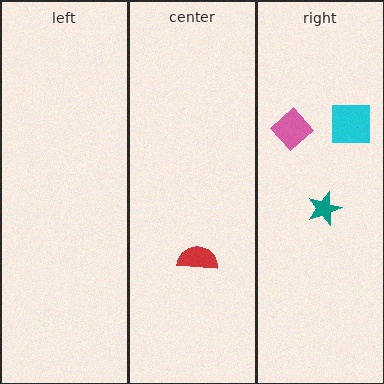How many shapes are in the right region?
3.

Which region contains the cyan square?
The right region.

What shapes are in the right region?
The teal star, the pink diamond, the cyan square.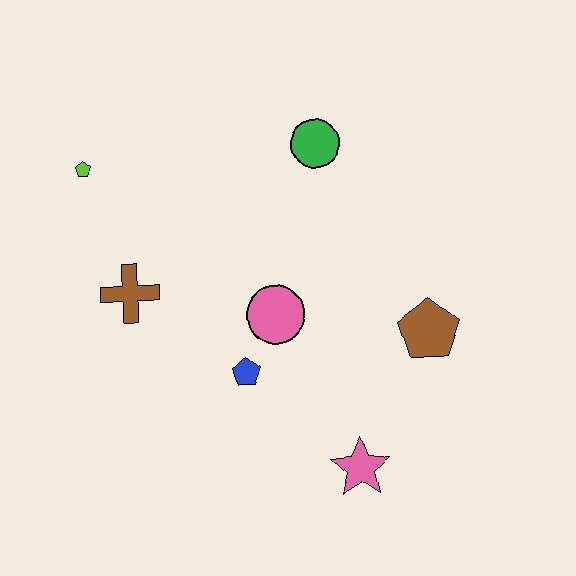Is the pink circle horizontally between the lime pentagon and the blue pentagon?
No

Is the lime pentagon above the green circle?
No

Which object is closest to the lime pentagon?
The brown cross is closest to the lime pentagon.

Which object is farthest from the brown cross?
The brown pentagon is farthest from the brown cross.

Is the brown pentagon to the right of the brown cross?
Yes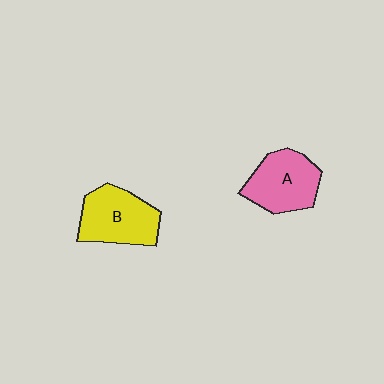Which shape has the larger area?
Shape B (yellow).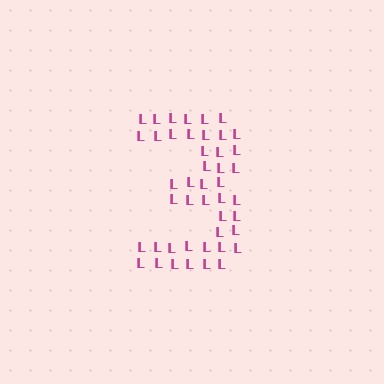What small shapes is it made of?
It is made of small letter L's.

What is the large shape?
The large shape is the digit 3.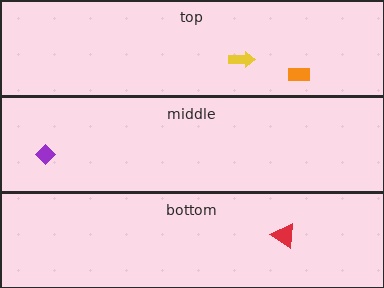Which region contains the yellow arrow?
The top region.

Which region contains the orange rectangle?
The top region.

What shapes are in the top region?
The yellow arrow, the orange rectangle.